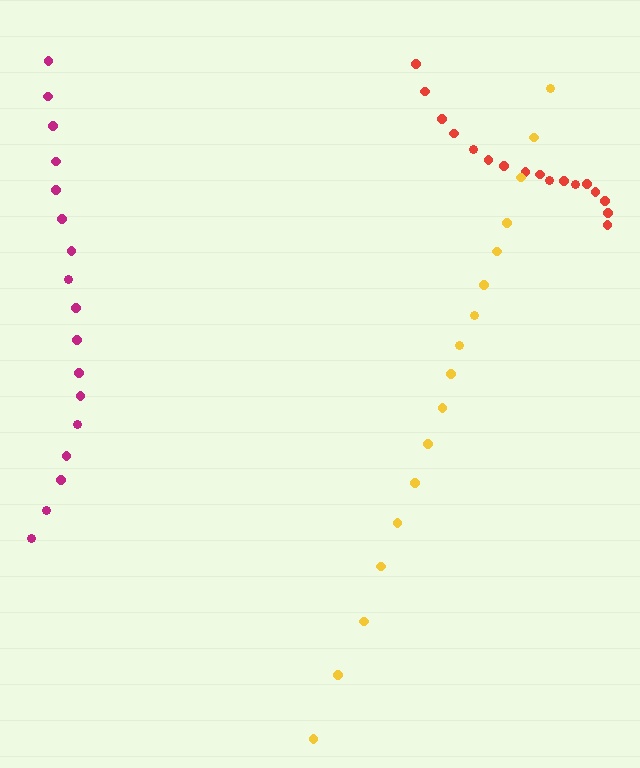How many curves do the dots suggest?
There are 3 distinct paths.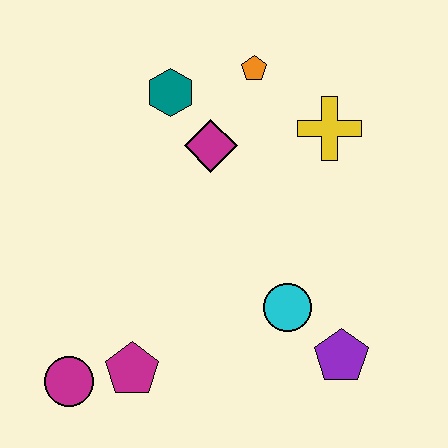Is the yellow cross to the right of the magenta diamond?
Yes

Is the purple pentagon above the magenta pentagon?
Yes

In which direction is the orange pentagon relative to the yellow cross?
The orange pentagon is to the left of the yellow cross.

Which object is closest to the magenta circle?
The magenta pentagon is closest to the magenta circle.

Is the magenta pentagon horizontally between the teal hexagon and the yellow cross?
No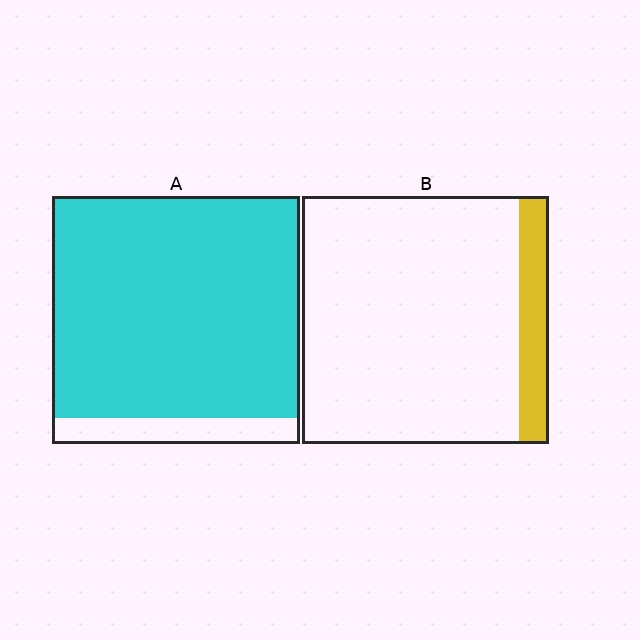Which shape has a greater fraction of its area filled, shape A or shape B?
Shape A.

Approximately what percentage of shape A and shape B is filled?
A is approximately 90% and B is approximately 10%.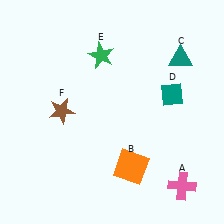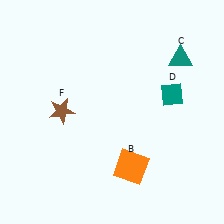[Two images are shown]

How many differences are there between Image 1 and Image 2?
There are 2 differences between the two images.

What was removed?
The pink cross (A), the green star (E) were removed in Image 2.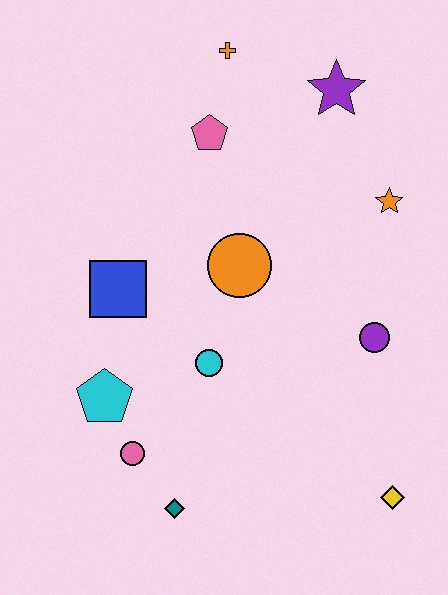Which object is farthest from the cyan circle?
The orange cross is farthest from the cyan circle.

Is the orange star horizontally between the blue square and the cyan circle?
No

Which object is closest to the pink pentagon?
The orange cross is closest to the pink pentagon.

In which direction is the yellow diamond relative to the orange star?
The yellow diamond is below the orange star.